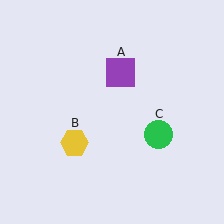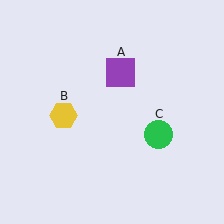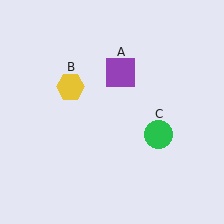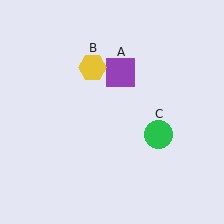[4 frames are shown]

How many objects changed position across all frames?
1 object changed position: yellow hexagon (object B).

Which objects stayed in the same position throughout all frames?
Purple square (object A) and green circle (object C) remained stationary.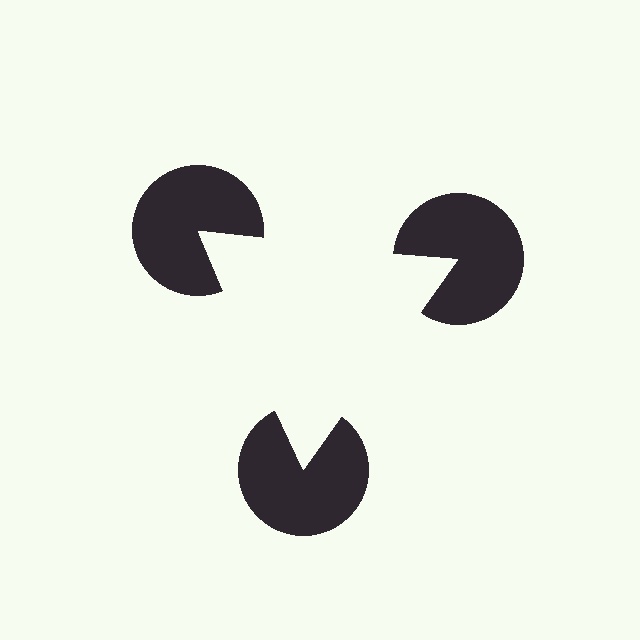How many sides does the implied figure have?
3 sides.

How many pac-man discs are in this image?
There are 3 — one at each vertex of the illusory triangle.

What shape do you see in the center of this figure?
An illusory triangle — its edges are inferred from the aligned wedge cuts in the pac-man discs, not physically drawn.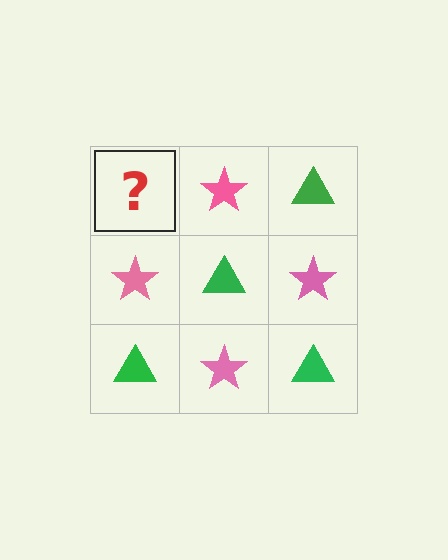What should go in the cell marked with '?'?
The missing cell should contain a green triangle.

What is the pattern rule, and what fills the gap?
The rule is that it alternates green triangle and pink star in a checkerboard pattern. The gap should be filled with a green triangle.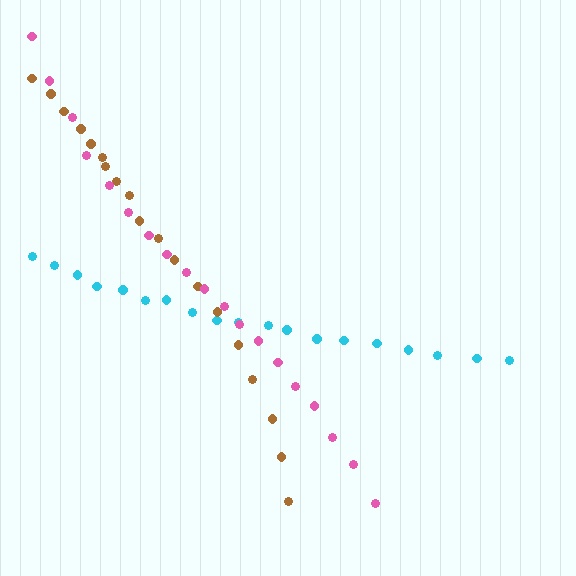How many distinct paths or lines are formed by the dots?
There are 3 distinct paths.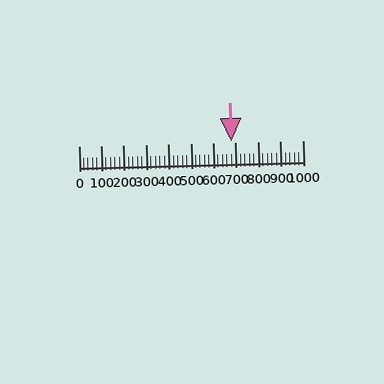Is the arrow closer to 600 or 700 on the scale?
The arrow is closer to 700.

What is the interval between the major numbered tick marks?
The major tick marks are spaced 100 units apart.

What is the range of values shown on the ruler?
The ruler shows values from 0 to 1000.